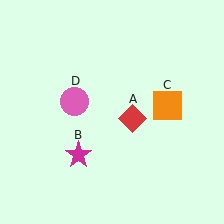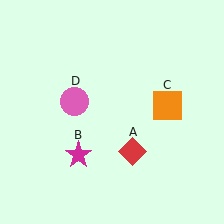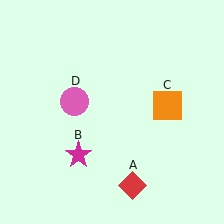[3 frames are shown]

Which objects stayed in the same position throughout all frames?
Magenta star (object B) and orange square (object C) and pink circle (object D) remained stationary.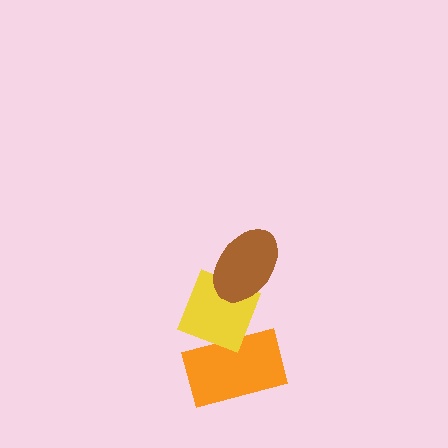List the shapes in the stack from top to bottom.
From top to bottom: the brown ellipse, the yellow diamond, the orange rectangle.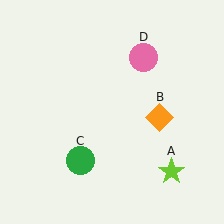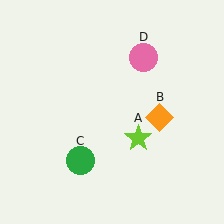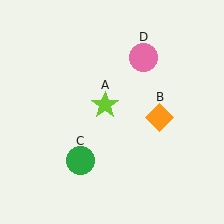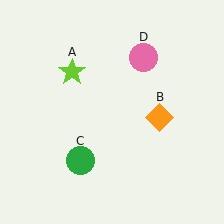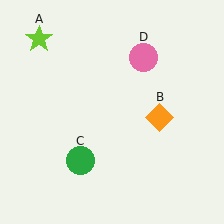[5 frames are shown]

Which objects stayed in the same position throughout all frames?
Orange diamond (object B) and green circle (object C) and pink circle (object D) remained stationary.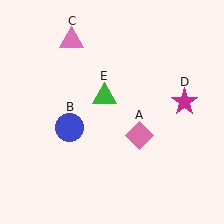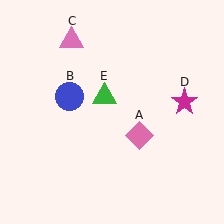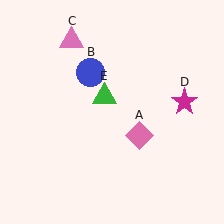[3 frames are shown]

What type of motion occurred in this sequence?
The blue circle (object B) rotated clockwise around the center of the scene.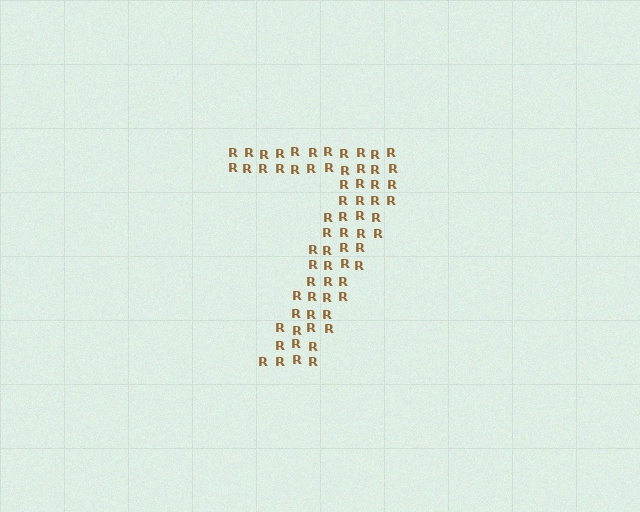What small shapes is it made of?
It is made of small letter R's.